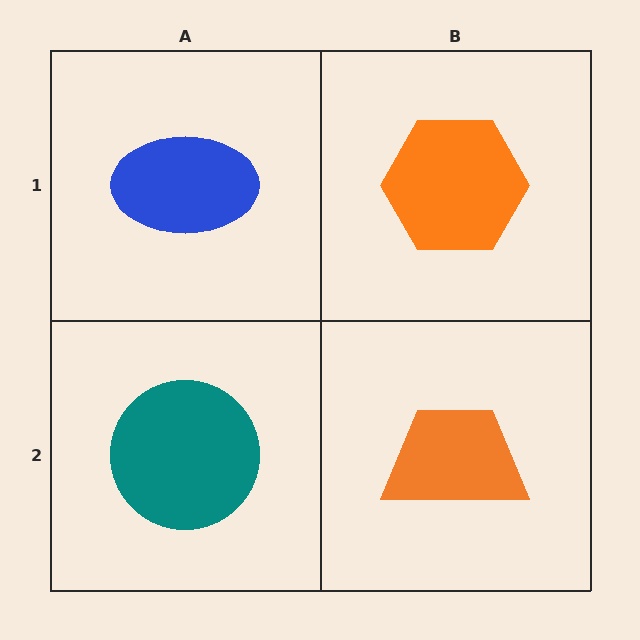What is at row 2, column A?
A teal circle.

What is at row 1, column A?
A blue ellipse.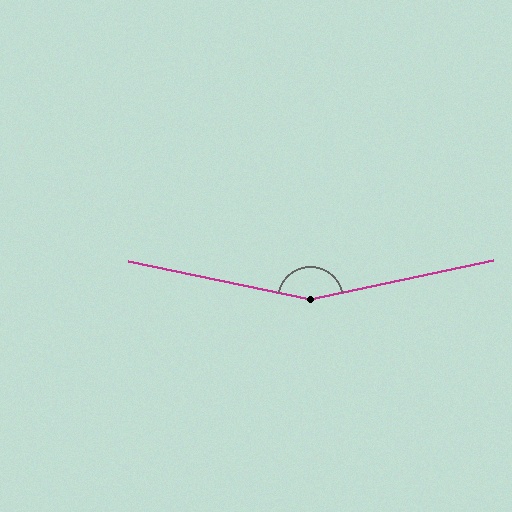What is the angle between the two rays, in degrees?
Approximately 156 degrees.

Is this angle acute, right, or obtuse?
It is obtuse.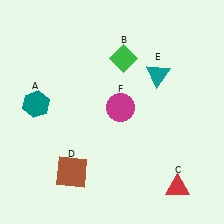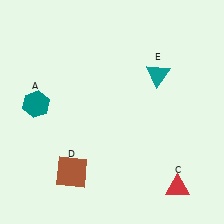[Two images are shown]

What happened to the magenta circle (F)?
The magenta circle (F) was removed in Image 2. It was in the top-right area of Image 1.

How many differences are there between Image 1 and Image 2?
There are 2 differences between the two images.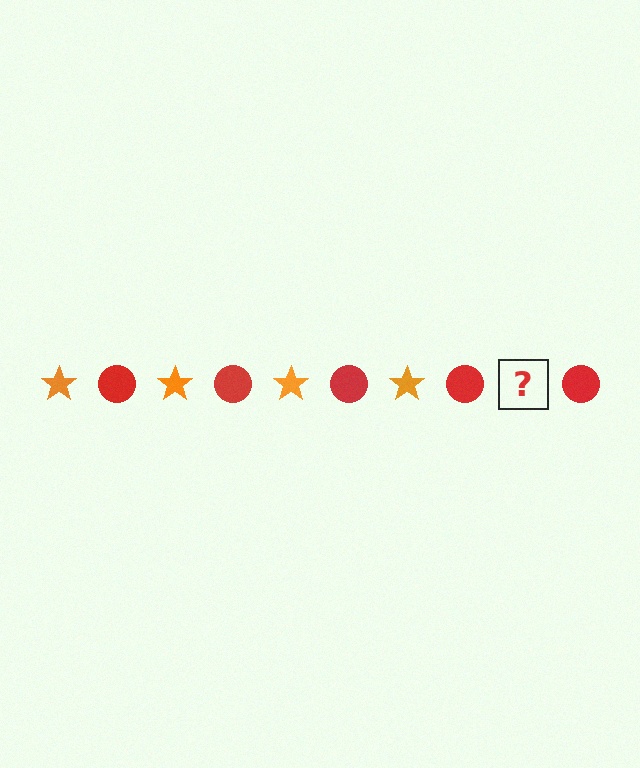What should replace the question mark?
The question mark should be replaced with an orange star.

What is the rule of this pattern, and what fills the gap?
The rule is that the pattern alternates between orange star and red circle. The gap should be filled with an orange star.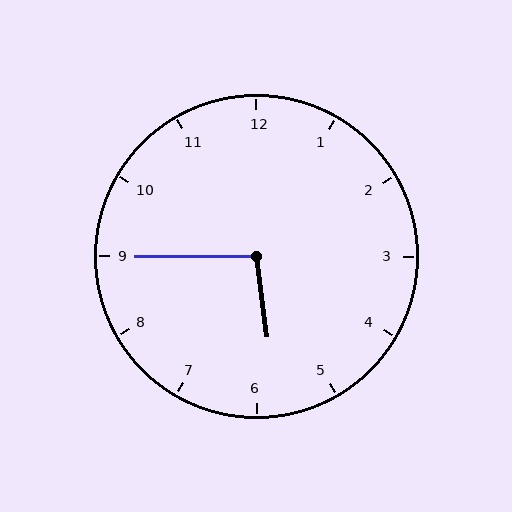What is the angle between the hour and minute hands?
Approximately 98 degrees.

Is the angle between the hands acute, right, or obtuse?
It is obtuse.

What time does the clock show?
5:45.